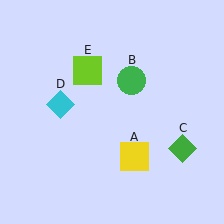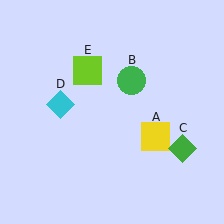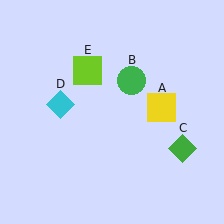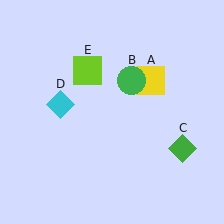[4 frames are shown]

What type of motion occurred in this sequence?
The yellow square (object A) rotated counterclockwise around the center of the scene.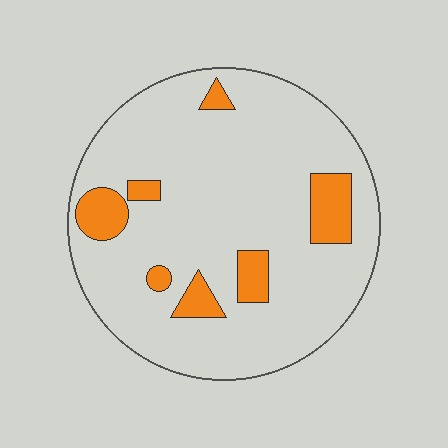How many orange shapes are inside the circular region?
7.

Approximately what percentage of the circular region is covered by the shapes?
Approximately 15%.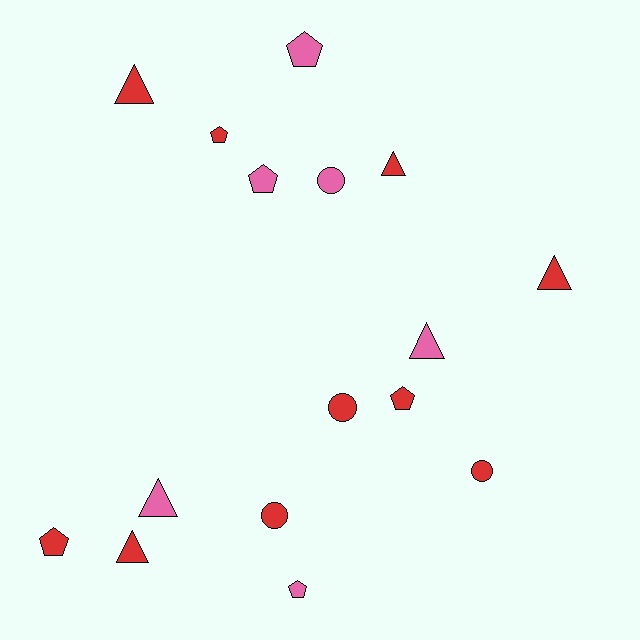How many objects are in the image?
There are 16 objects.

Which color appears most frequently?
Red, with 10 objects.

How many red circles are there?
There are 3 red circles.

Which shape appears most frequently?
Pentagon, with 6 objects.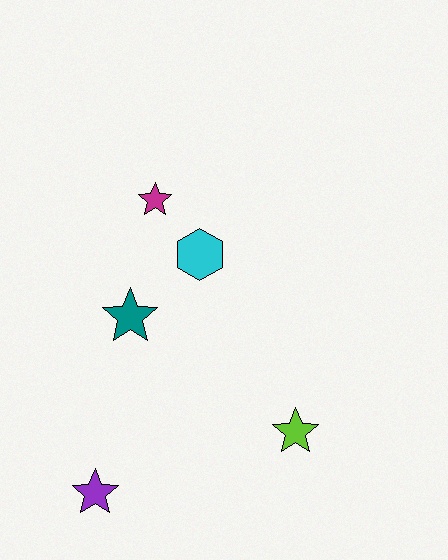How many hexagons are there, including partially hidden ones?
There is 1 hexagon.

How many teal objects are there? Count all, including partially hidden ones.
There is 1 teal object.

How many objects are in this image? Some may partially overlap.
There are 5 objects.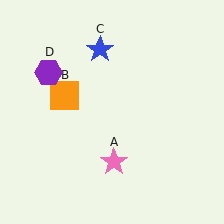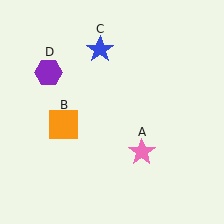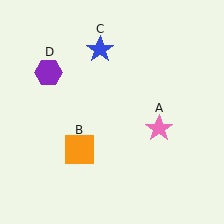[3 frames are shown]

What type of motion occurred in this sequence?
The pink star (object A), orange square (object B) rotated counterclockwise around the center of the scene.